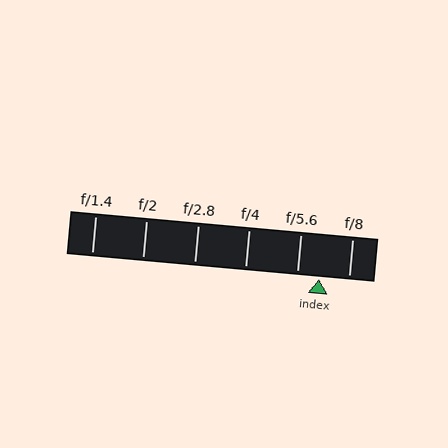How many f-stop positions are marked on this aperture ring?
There are 6 f-stop positions marked.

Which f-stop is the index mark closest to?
The index mark is closest to f/5.6.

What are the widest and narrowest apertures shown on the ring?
The widest aperture shown is f/1.4 and the narrowest is f/8.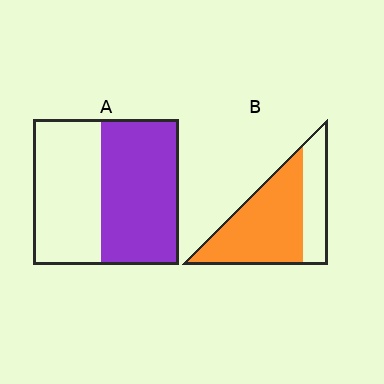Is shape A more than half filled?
Roughly half.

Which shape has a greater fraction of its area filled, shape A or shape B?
Shape B.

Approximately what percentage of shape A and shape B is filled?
A is approximately 55% and B is approximately 70%.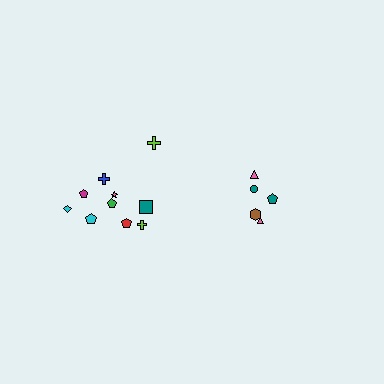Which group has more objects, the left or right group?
The left group.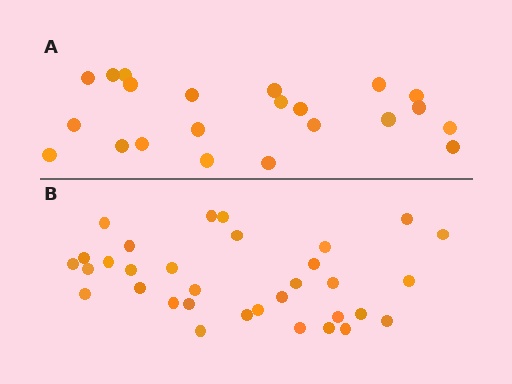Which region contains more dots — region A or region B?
Region B (the bottom region) has more dots.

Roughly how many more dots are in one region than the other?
Region B has roughly 12 or so more dots than region A.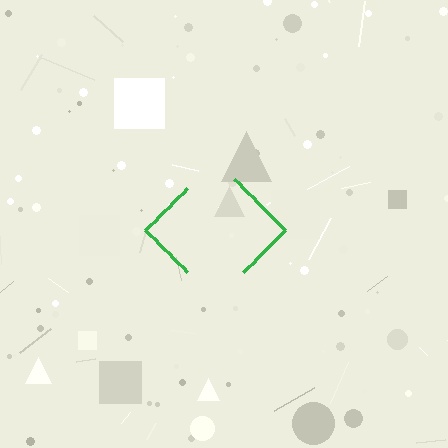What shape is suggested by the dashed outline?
The dashed outline suggests a diamond.